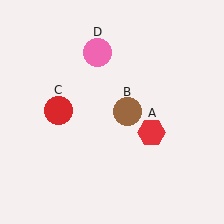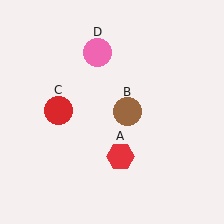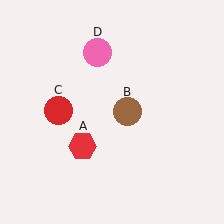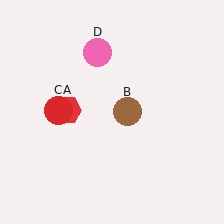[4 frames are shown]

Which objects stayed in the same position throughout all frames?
Brown circle (object B) and red circle (object C) and pink circle (object D) remained stationary.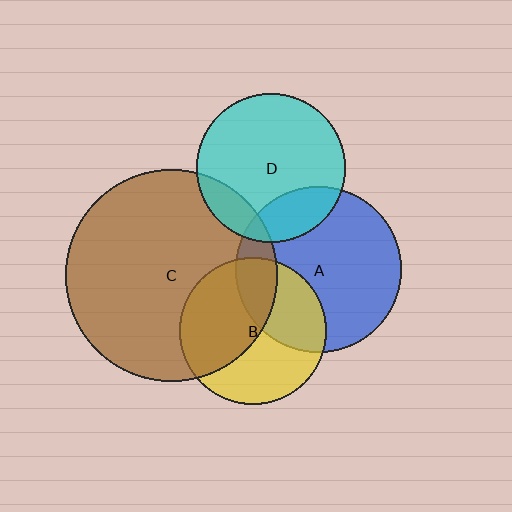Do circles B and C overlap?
Yes.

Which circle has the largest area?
Circle C (brown).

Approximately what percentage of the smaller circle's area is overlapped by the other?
Approximately 50%.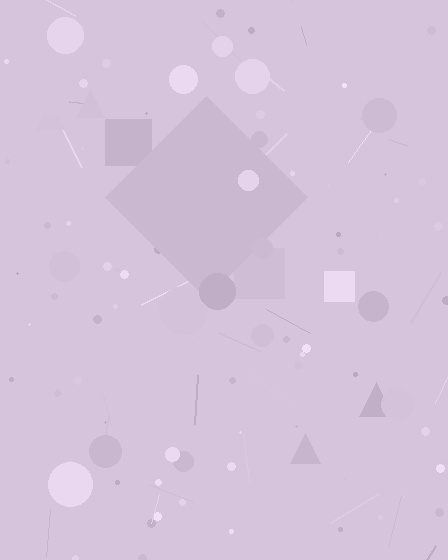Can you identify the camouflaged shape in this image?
The camouflaged shape is a diamond.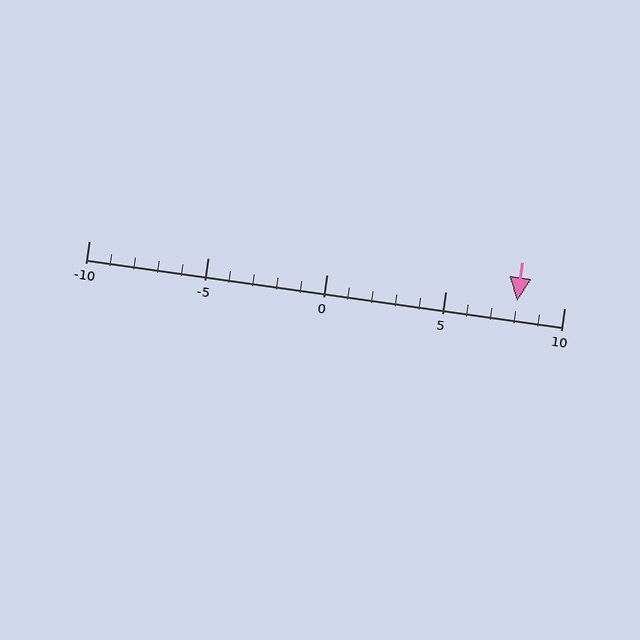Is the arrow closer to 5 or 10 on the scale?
The arrow is closer to 10.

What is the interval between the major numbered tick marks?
The major tick marks are spaced 5 units apart.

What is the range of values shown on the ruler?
The ruler shows values from -10 to 10.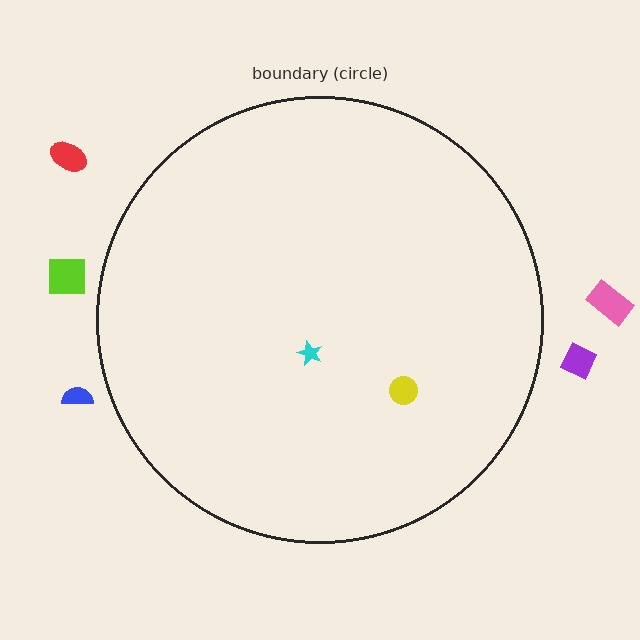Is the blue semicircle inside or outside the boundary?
Outside.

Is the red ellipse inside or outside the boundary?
Outside.